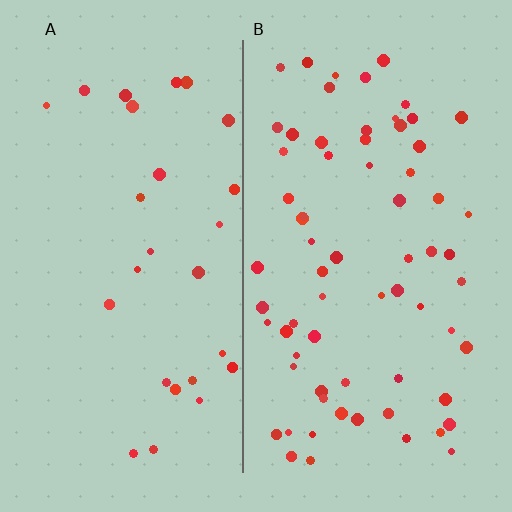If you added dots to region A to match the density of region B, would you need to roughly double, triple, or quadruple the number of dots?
Approximately double.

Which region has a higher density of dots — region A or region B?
B (the right).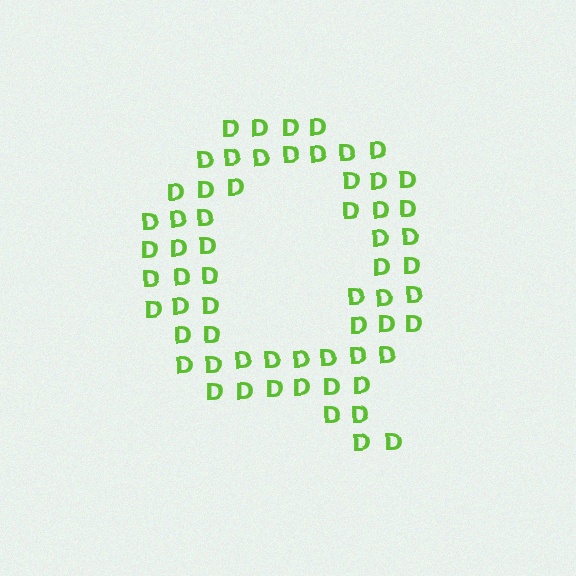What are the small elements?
The small elements are letter D's.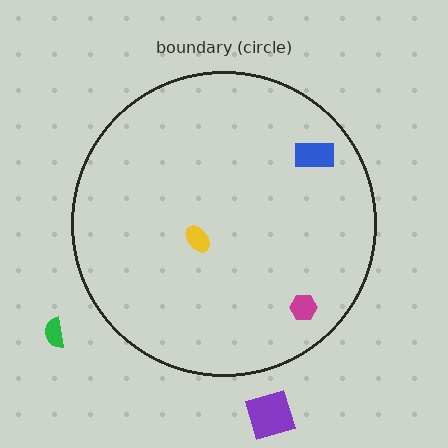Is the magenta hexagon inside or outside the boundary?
Inside.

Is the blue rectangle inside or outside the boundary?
Inside.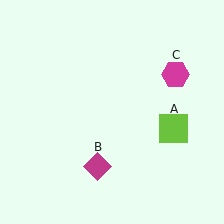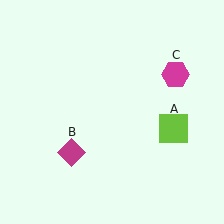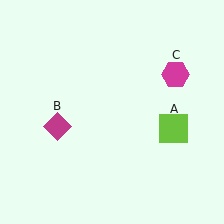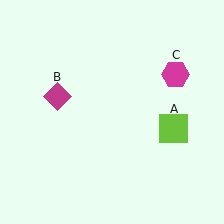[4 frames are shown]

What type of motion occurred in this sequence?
The magenta diamond (object B) rotated clockwise around the center of the scene.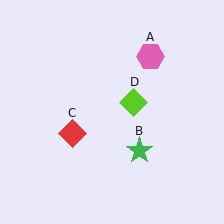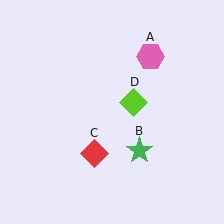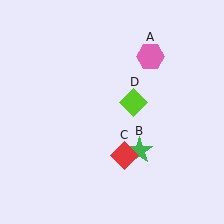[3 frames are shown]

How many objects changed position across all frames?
1 object changed position: red diamond (object C).